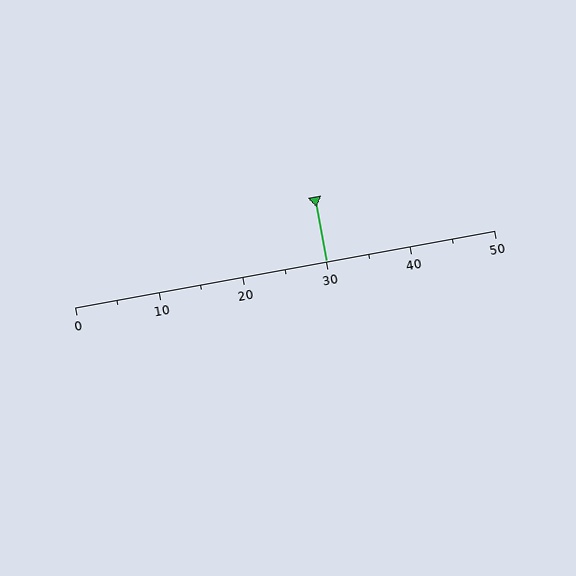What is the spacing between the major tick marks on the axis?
The major ticks are spaced 10 apart.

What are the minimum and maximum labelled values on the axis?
The axis runs from 0 to 50.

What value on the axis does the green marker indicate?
The marker indicates approximately 30.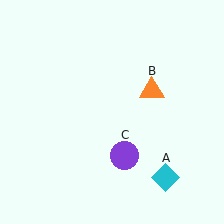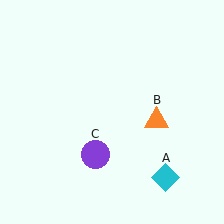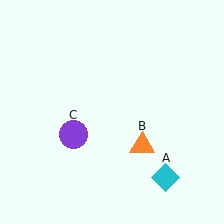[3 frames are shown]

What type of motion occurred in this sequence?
The orange triangle (object B), purple circle (object C) rotated clockwise around the center of the scene.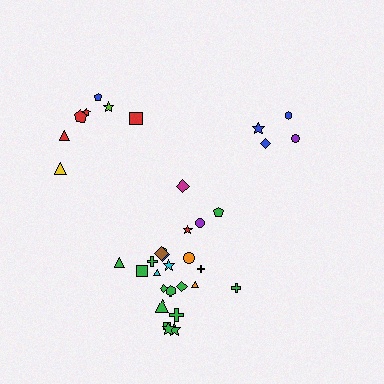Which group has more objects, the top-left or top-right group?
The top-left group.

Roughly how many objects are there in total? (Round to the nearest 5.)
Roughly 35 objects in total.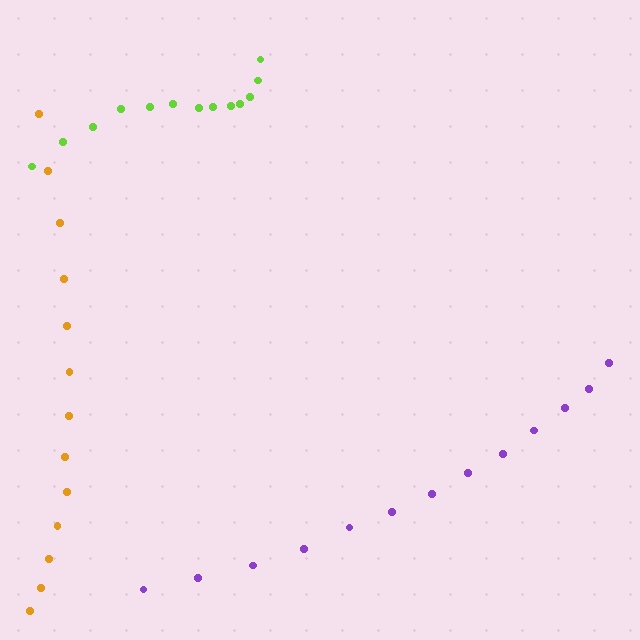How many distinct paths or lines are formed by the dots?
There are 3 distinct paths.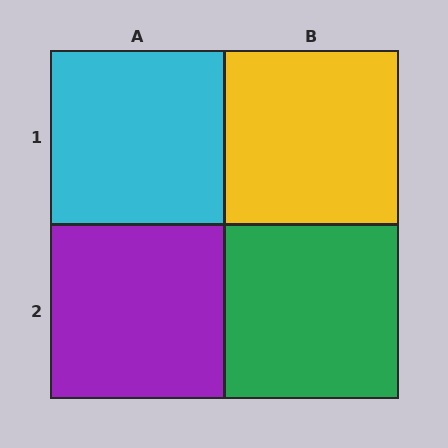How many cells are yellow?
1 cell is yellow.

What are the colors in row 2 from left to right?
Purple, green.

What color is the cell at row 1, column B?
Yellow.